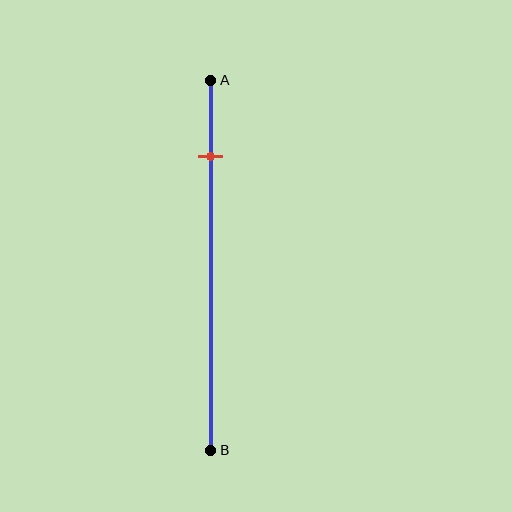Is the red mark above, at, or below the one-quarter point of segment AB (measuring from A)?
The red mark is above the one-quarter point of segment AB.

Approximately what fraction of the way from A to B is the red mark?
The red mark is approximately 20% of the way from A to B.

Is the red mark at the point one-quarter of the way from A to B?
No, the mark is at about 20% from A, not at the 25% one-quarter point.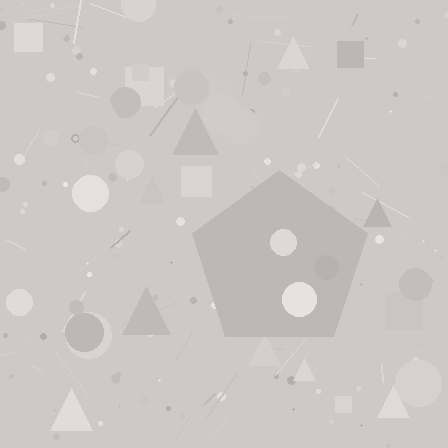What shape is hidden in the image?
A pentagon is hidden in the image.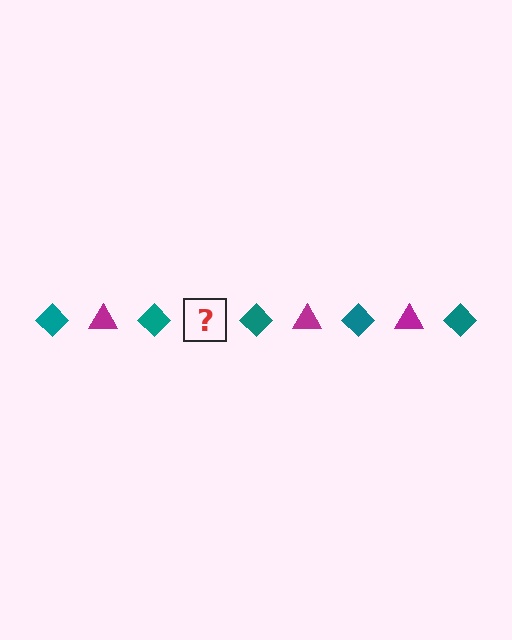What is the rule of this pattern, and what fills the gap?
The rule is that the pattern alternates between teal diamond and magenta triangle. The gap should be filled with a magenta triangle.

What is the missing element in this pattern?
The missing element is a magenta triangle.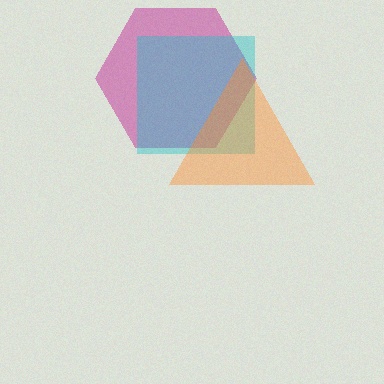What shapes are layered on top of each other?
The layered shapes are: a magenta hexagon, a cyan square, an orange triangle.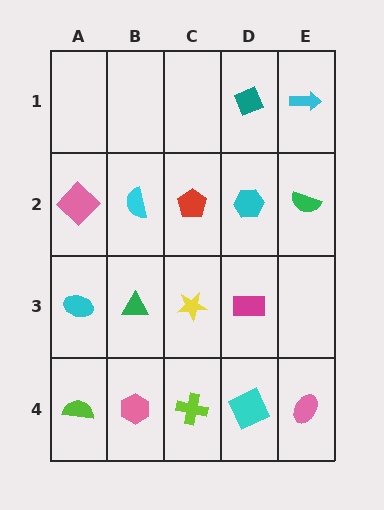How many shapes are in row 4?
5 shapes.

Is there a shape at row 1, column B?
No, that cell is empty.